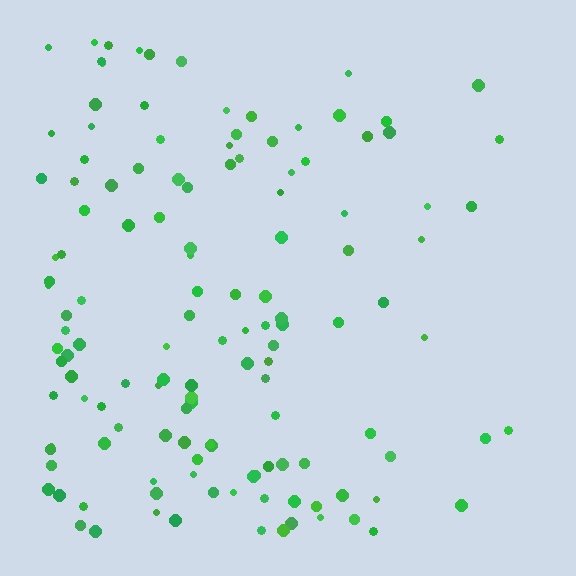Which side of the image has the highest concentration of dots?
The left.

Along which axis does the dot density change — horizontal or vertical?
Horizontal.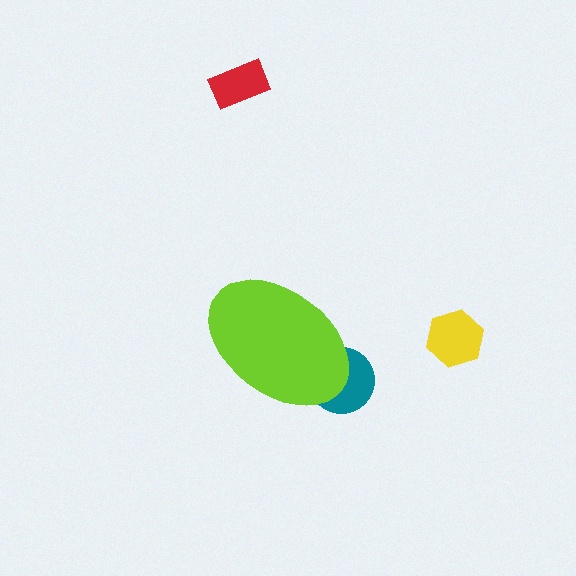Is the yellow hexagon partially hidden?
No, the yellow hexagon is fully visible.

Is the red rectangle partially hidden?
No, the red rectangle is fully visible.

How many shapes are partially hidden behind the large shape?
1 shape is partially hidden.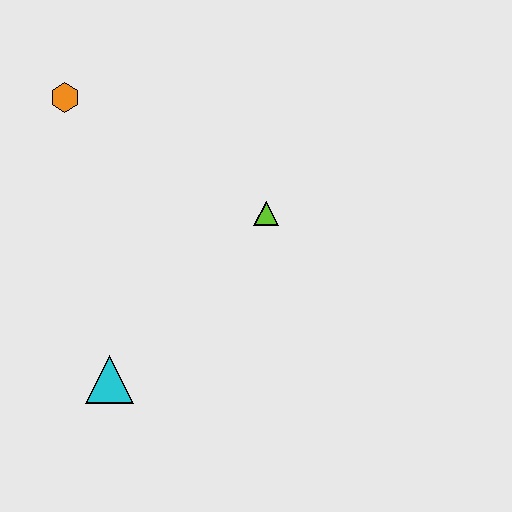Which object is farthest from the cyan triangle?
The orange hexagon is farthest from the cyan triangle.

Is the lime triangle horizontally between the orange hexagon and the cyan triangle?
No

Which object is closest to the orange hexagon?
The lime triangle is closest to the orange hexagon.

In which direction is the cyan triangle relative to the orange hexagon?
The cyan triangle is below the orange hexagon.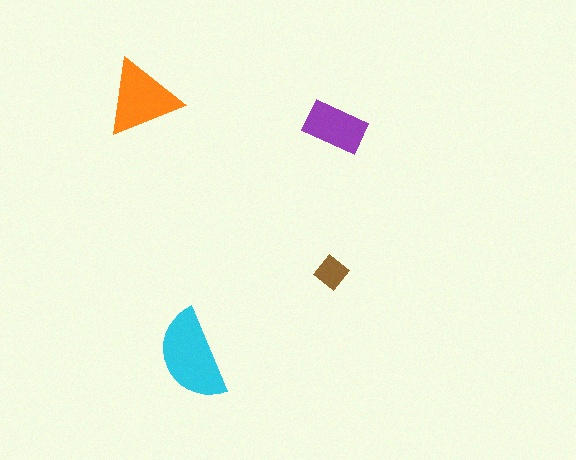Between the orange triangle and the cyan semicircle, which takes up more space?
The cyan semicircle.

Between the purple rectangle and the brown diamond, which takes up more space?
The purple rectangle.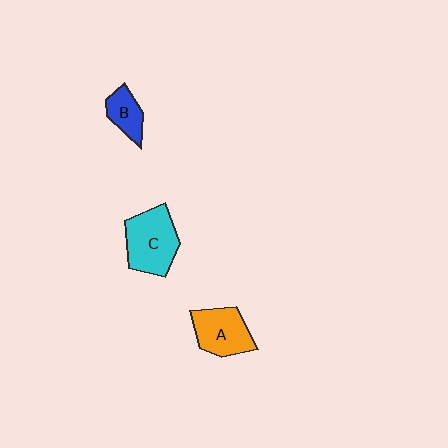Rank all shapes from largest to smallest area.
From largest to smallest: C (cyan), A (orange), B (blue).